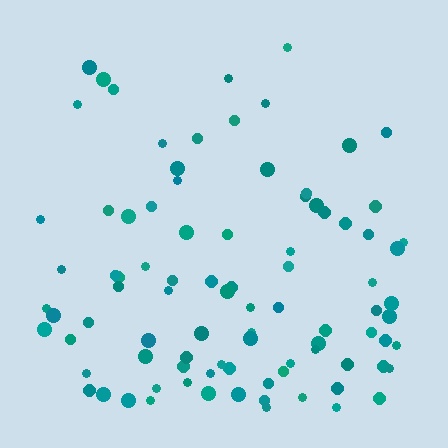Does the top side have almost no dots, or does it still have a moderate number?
Still a moderate number, just noticeably fewer than the bottom.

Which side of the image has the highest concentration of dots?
The bottom.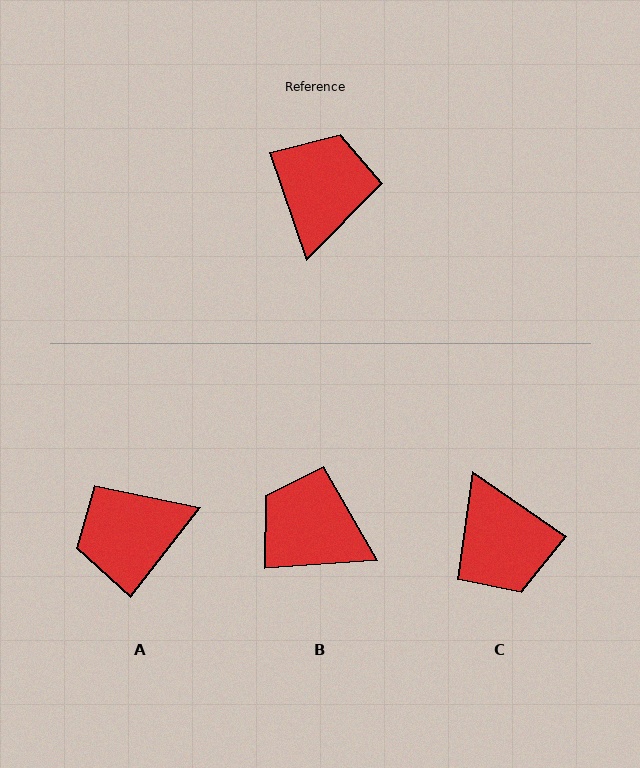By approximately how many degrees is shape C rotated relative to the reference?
Approximately 143 degrees clockwise.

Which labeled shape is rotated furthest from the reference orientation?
C, about 143 degrees away.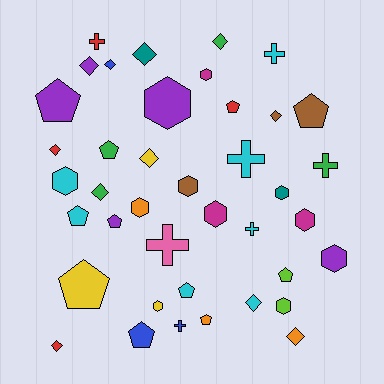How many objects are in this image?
There are 40 objects.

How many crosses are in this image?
There are 7 crosses.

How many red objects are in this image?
There are 4 red objects.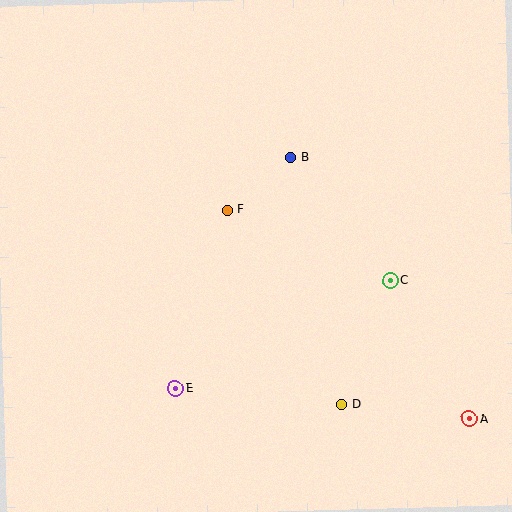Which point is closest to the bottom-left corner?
Point E is closest to the bottom-left corner.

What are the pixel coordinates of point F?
Point F is at (227, 210).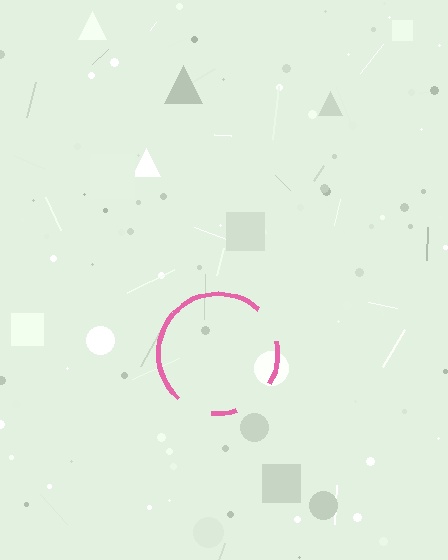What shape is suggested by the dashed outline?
The dashed outline suggests a circle.